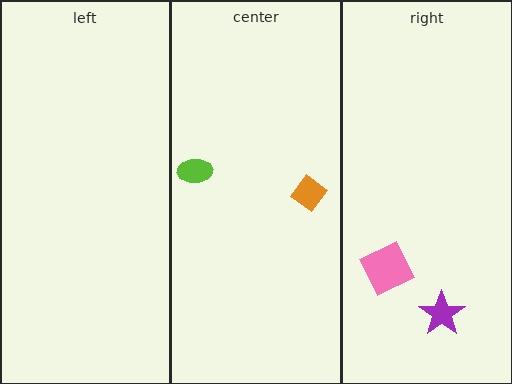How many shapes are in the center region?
2.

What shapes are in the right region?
The pink square, the purple star.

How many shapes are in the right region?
2.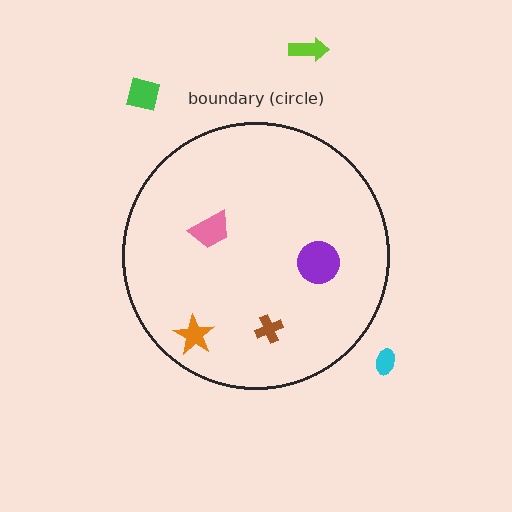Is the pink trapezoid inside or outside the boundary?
Inside.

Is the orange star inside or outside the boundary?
Inside.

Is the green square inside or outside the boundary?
Outside.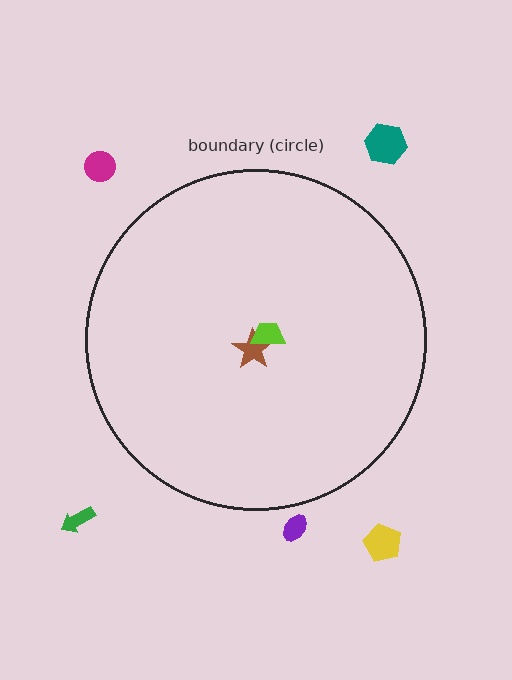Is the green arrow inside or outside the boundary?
Outside.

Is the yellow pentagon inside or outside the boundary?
Outside.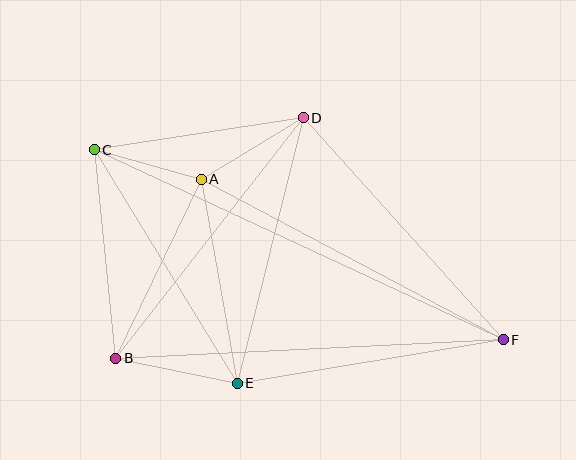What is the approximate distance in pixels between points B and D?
The distance between B and D is approximately 305 pixels.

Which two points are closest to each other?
Points A and C are closest to each other.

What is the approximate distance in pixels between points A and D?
The distance between A and D is approximately 119 pixels.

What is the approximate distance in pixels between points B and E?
The distance between B and E is approximately 124 pixels.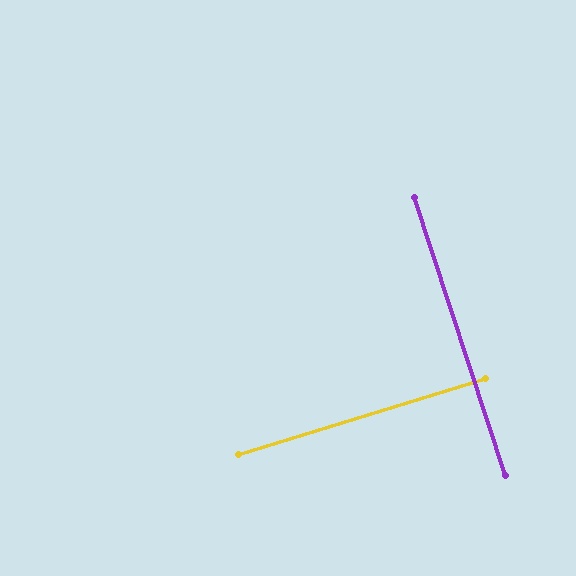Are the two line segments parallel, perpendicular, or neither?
Perpendicular — they meet at approximately 89°.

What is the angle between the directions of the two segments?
Approximately 89 degrees.